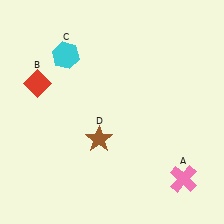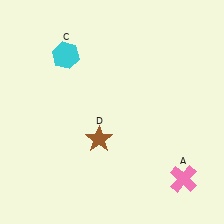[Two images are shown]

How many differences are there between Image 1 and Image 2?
There is 1 difference between the two images.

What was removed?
The red diamond (B) was removed in Image 2.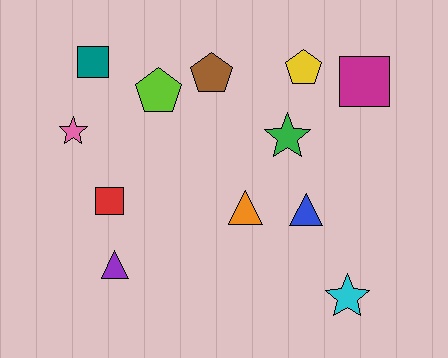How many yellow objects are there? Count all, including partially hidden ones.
There is 1 yellow object.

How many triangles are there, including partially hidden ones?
There are 3 triangles.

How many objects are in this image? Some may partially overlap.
There are 12 objects.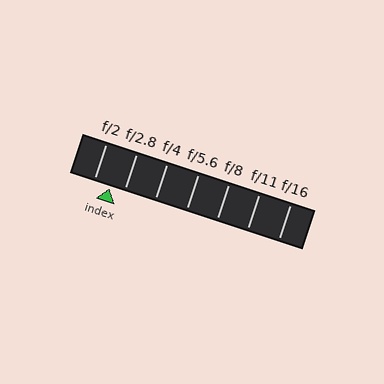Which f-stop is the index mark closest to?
The index mark is closest to f/2.8.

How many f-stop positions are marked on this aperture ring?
There are 7 f-stop positions marked.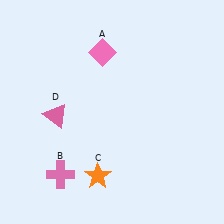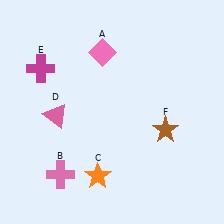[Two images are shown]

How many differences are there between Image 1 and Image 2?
There are 2 differences between the two images.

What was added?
A magenta cross (E), a brown star (F) were added in Image 2.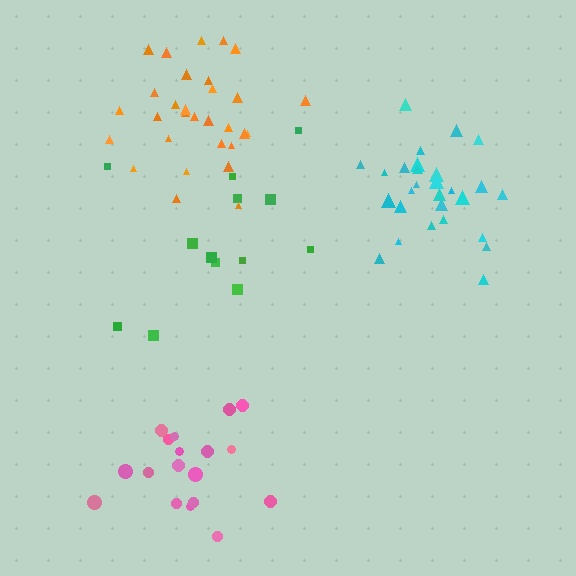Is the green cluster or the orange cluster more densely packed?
Orange.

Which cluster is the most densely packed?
Cyan.